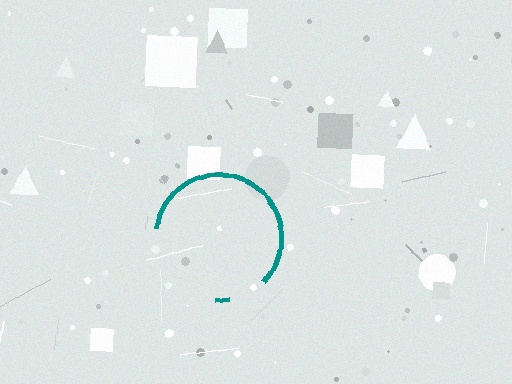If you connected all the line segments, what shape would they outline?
They would outline a circle.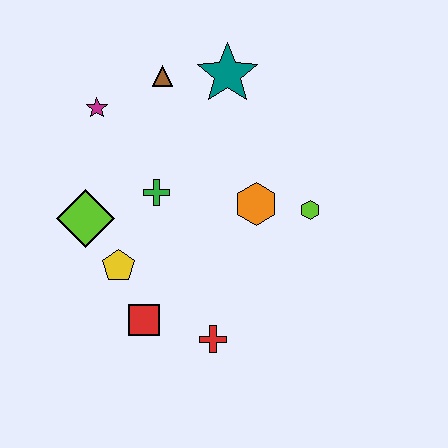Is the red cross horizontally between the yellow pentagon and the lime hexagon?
Yes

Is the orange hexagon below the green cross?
Yes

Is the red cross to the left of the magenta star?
No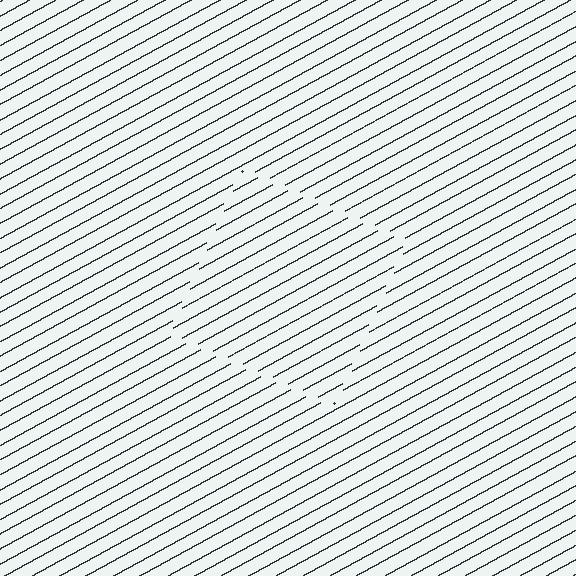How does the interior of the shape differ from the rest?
The interior of the shape contains the same grating, shifted by half a period — the contour is defined by the phase discontinuity where line-ends from the inner and outer gratings abut.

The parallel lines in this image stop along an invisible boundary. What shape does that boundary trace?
An illusory square. The interior of the shape contains the same grating, shifted by half a period — the contour is defined by the phase discontinuity where line-ends from the inner and outer gratings abut.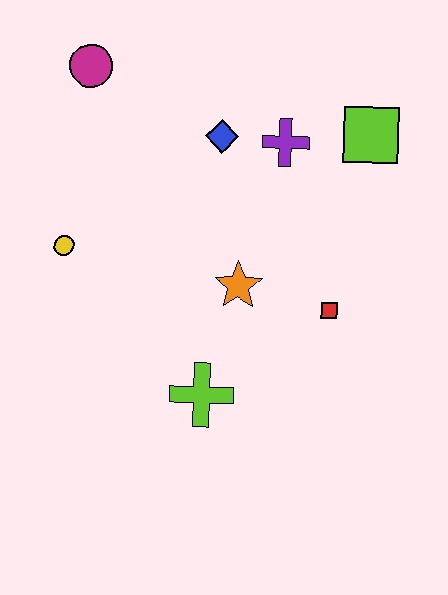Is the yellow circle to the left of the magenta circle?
Yes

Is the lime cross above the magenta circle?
No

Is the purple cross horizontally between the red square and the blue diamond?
Yes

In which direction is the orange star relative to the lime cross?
The orange star is above the lime cross.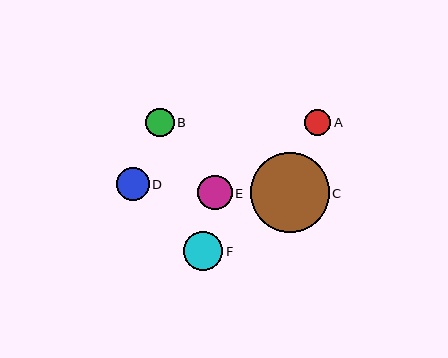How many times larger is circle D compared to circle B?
Circle D is approximately 1.1 times the size of circle B.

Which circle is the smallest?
Circle A is the smallest with a size of approximately 26 pixels.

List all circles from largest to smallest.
From largest to smallest: C, F, E, D, B, A.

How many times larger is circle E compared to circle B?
Circle E is approximately 1.2 times the size of circle B.